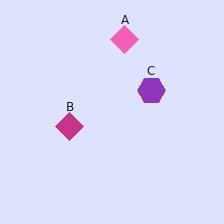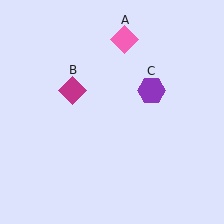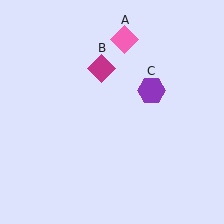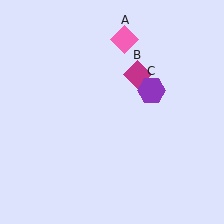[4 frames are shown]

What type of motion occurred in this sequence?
The magenta diamond (object B) rotated clockwise around the center of the scene.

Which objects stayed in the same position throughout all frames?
Pink diamond (object A) and purple hexagon (object C) remained stationary.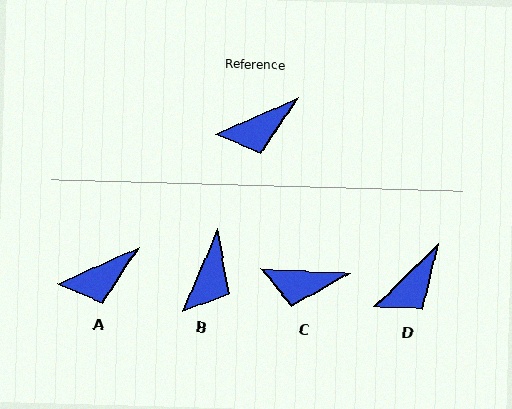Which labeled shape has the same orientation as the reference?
A.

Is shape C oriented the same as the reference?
No, it is off by about 27 degrees.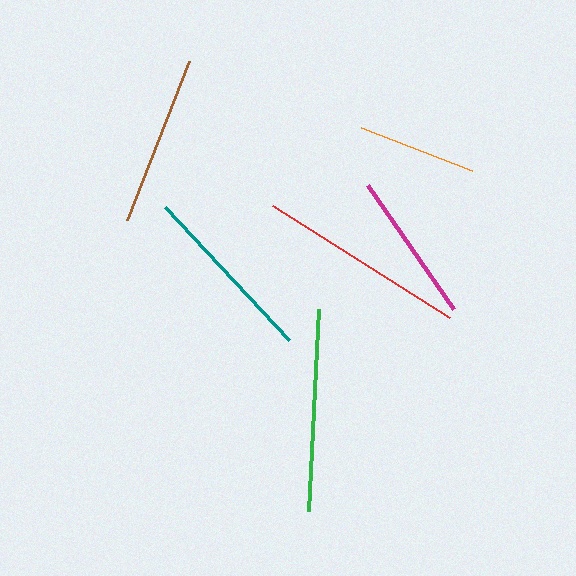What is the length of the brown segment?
The brown segment is approximately 170 pixels long.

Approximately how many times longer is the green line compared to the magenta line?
The green line is approximately 1.3 times the length of the magenta line.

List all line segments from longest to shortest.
From longest to shortest: red, green, teal, brown, magenta, orange.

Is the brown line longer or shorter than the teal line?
The teal line is longer than the brown line.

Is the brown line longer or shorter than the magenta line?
The brown line is longer than the magenta line.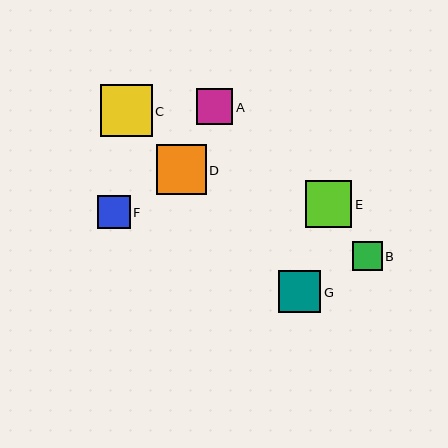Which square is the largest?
Square C is the largest with a size of approximately 52 pixels.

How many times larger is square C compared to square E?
Square C is approximately 1.1 times the size of square E.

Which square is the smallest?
Square B is the smallest with a size of approximately 30 pixels.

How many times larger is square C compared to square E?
Square C is approximately 1.1 times the size of square E.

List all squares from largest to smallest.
From largest to smallest: C, D, E, G, A, F, B.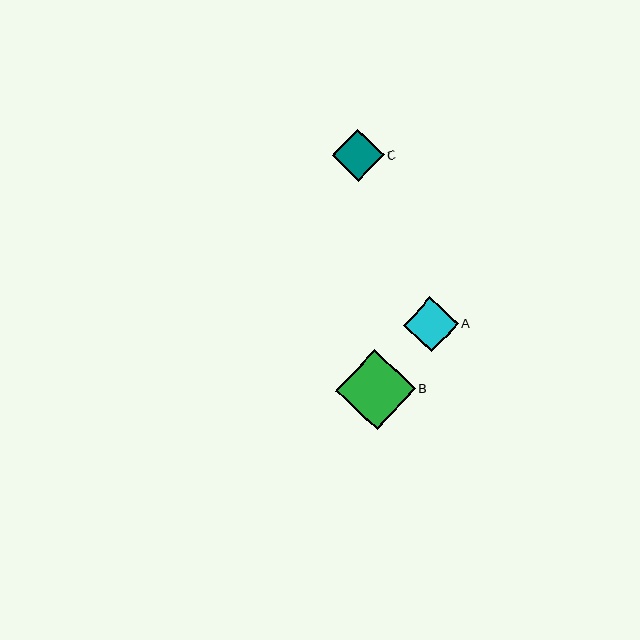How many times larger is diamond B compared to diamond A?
Diamond B is approximately 1.4 times the size of diamond A.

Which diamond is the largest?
Diamond B is the largest with a size of approximately 79 pixels.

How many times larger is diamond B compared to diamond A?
Diamond B is approximately 1.4 times the size of diamond A.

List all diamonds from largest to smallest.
From largest to smallest: B, A, C.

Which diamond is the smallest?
Diamond C is the smallest with a size of approximately 52 pixels.